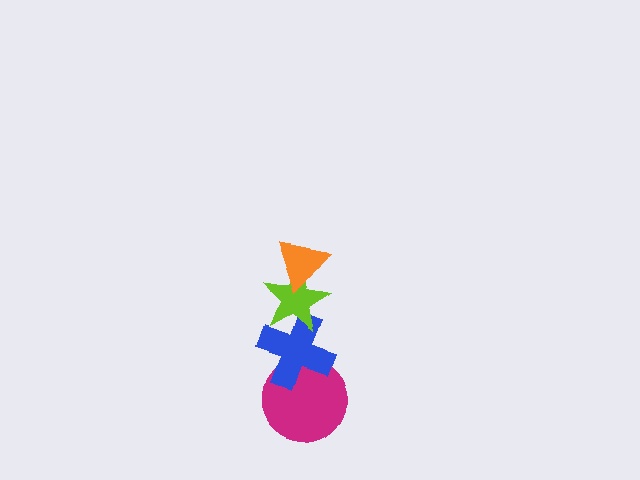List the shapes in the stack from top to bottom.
From top to bottom: the orange triangle, the lime star, the blue cross, the magenta circle.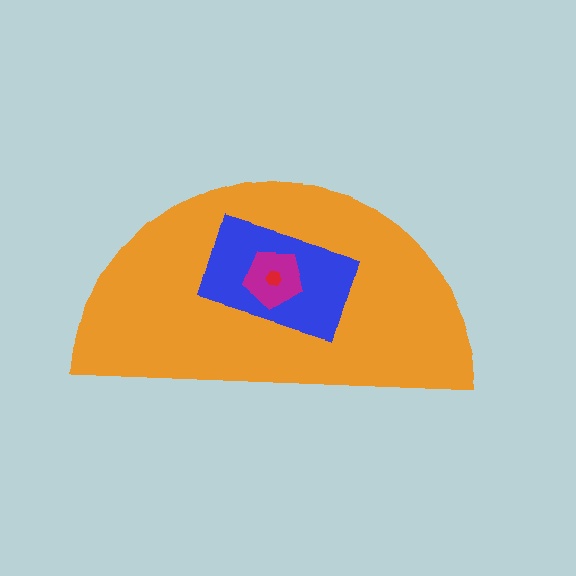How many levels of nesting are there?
4.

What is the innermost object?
The red hexagon.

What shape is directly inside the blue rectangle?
The magenta pentagon.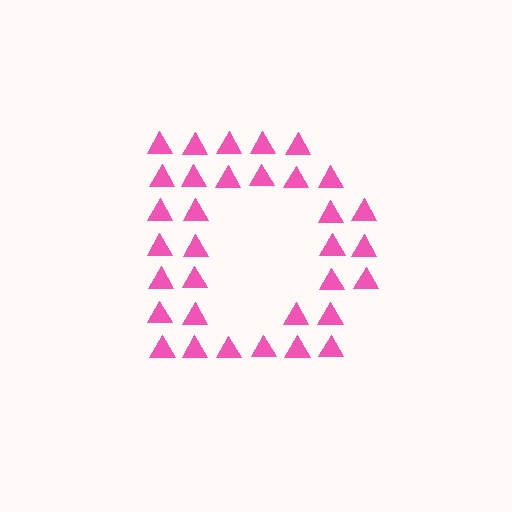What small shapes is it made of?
It is made of small triangles.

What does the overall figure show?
The overall figure shows the letter D.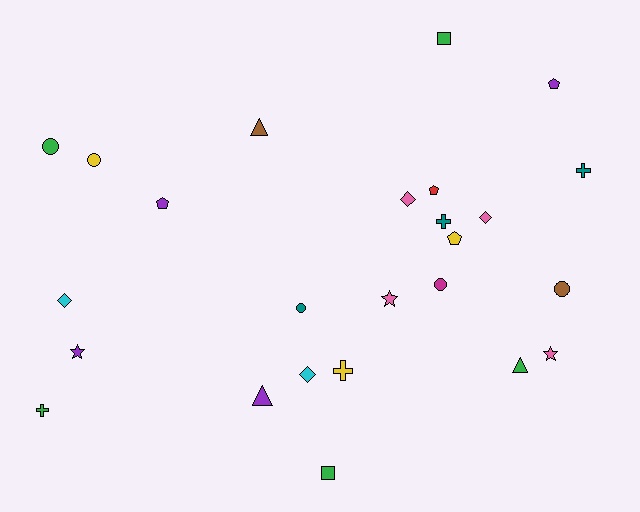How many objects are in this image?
There are 25 objects.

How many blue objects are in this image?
There are no blue objects.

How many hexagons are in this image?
There are no hexagons.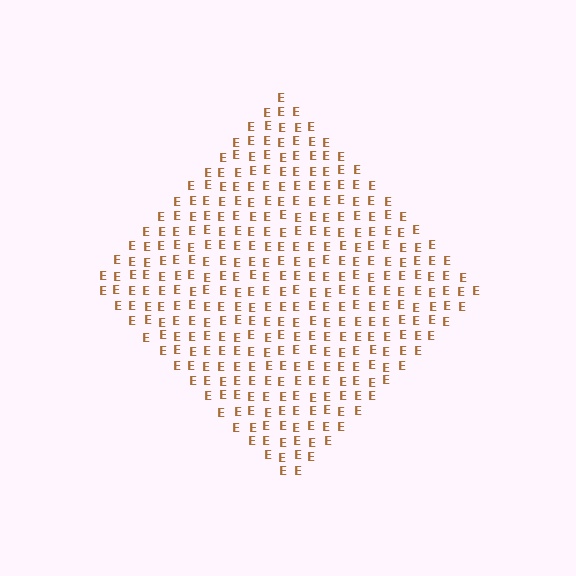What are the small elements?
The small elements are letter E's.